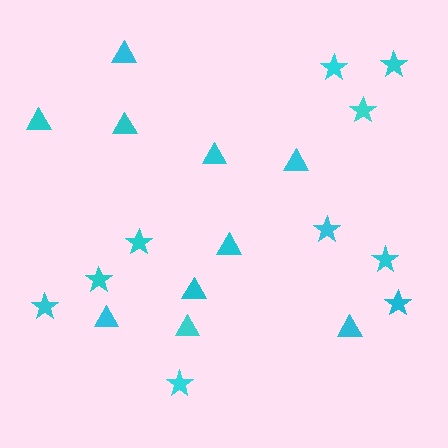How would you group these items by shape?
There are 2 groups: one group of stars (10) and one group of triangles (10).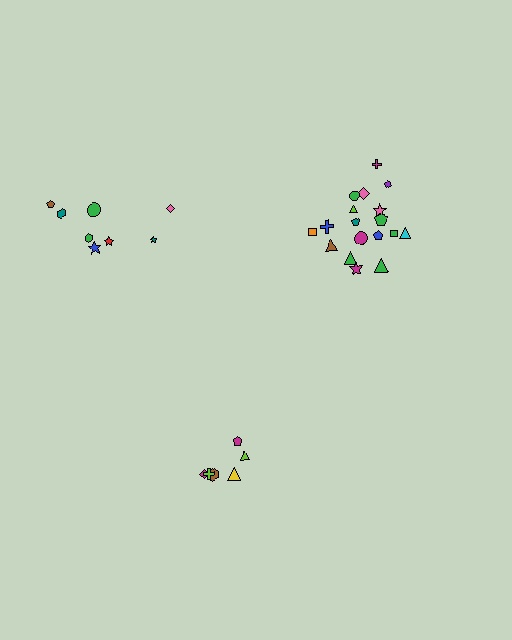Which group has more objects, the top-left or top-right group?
The top-right group.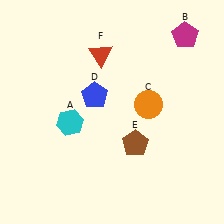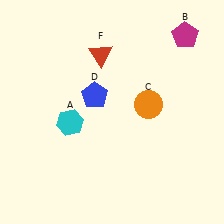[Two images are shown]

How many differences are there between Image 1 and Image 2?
There is 1 difference between the two images.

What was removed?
The brown pentagon (E) was removed in Image 2.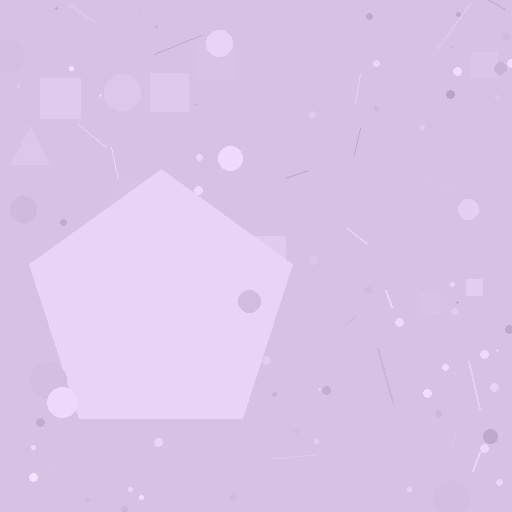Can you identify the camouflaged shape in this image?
The camouflaged shape is a pentagon.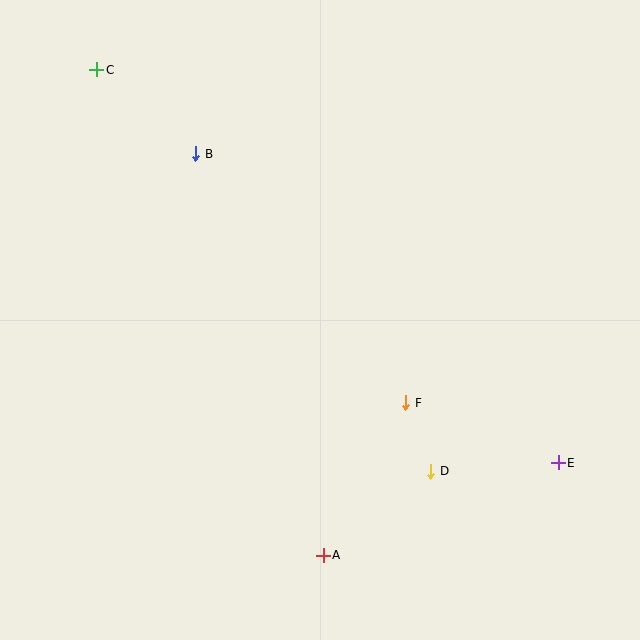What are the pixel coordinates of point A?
Point A is at (323, 555).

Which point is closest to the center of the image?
Point F at (406, 403) is closest to the center.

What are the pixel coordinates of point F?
Point F is at (406, 403).